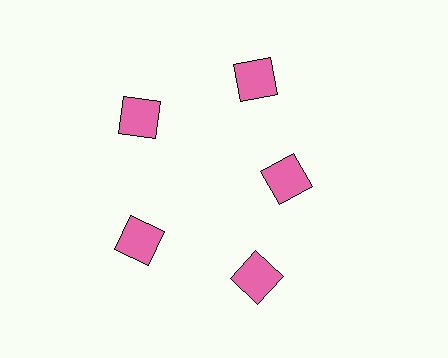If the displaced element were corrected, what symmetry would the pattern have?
It would have 5-fold rotational symmetry — the pattern would map onto itself every 72 degrees.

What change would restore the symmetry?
The symmetry would be restored by moving it outward, back onto the ring so that all 5 squares sit at equal angles and equal distance from the center.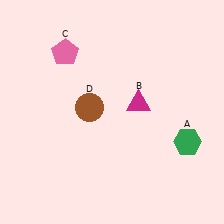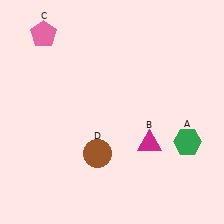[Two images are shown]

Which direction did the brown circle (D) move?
The brown circle (D) moved down.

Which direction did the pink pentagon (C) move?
The pink pentagon (C) moved left.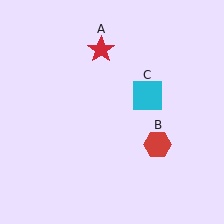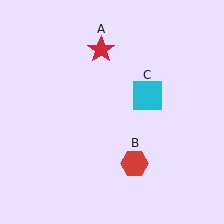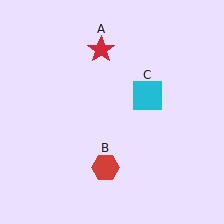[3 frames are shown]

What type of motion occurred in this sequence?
The red hexagon (object B) rotated clockwise around the center of the scene.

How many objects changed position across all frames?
1 object changed position: red hexagon (object B).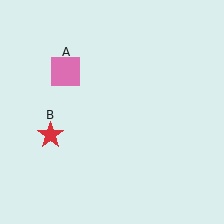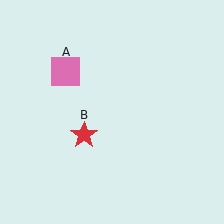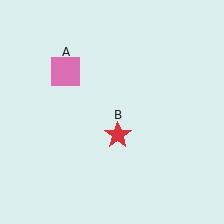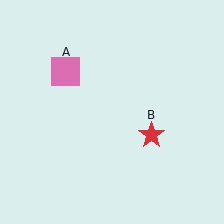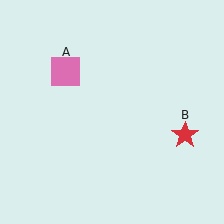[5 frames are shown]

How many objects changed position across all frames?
1 object changed position: red star (object B).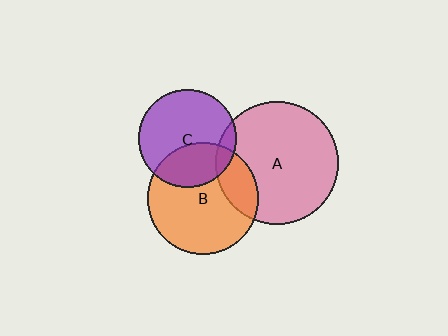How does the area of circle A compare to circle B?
Approximately 1.2 times.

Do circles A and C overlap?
Yes.